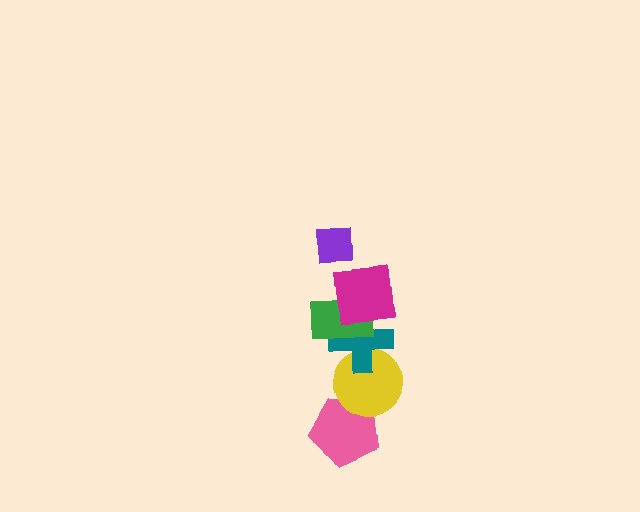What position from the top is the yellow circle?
The yellow circle is 5th from the top.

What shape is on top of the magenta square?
The purple square is on top of the magenta square.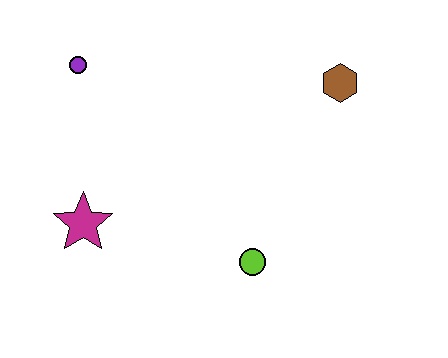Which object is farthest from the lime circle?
The purple circle is farthest from the lime circle.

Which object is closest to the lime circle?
The magenta star is closest to the lime circle.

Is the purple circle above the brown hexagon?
Yes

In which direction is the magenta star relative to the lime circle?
The magenta star is to the left of the lime circle.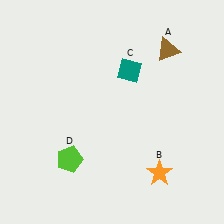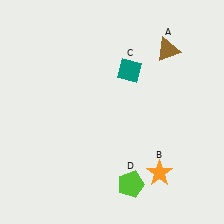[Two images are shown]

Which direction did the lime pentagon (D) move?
The lime pentagon (D) moved right.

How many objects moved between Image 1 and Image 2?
1 object moved between the two images.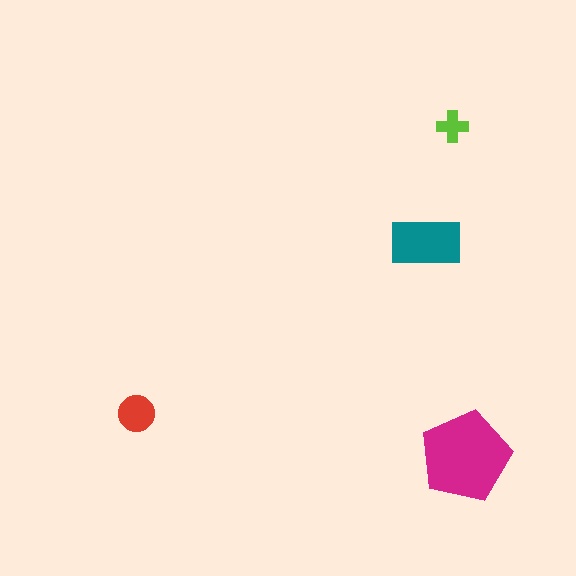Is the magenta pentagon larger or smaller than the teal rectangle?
Larger.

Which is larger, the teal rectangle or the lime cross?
The teal rectangle.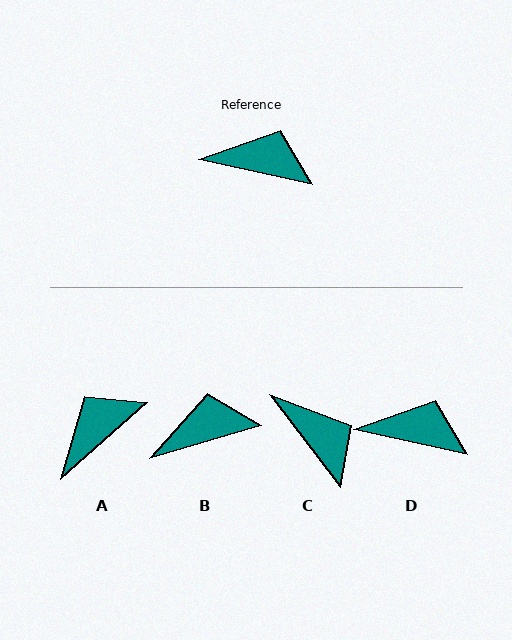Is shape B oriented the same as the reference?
No, it is off by about 29 degrees.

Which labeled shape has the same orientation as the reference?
D.